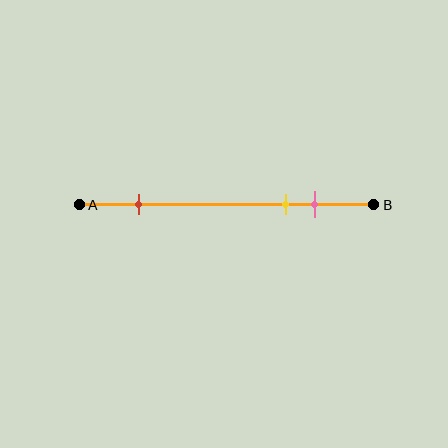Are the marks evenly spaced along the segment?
No, the marks are not evenly spaced.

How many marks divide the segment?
There are 3 marks dividing the segment.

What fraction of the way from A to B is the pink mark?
The pink mark is approximately 80% (0.8) of the way from A to B.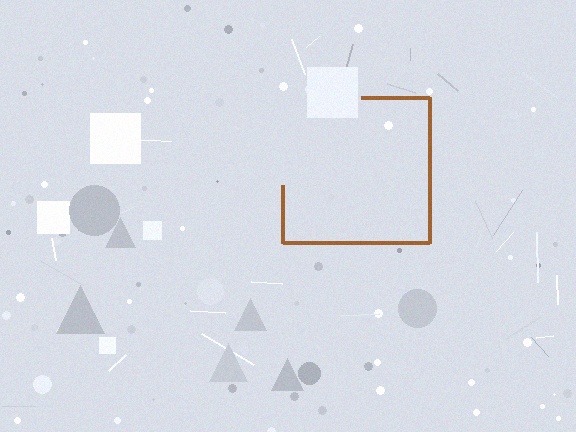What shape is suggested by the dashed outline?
The dashed outline suggests a square.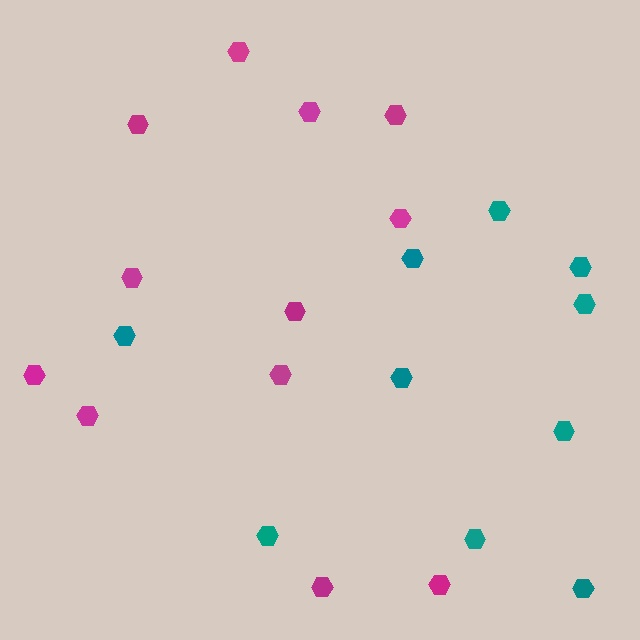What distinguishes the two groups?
There are 2 groups: one group of magenta hexagons (12) and one group of teal hexagons (10).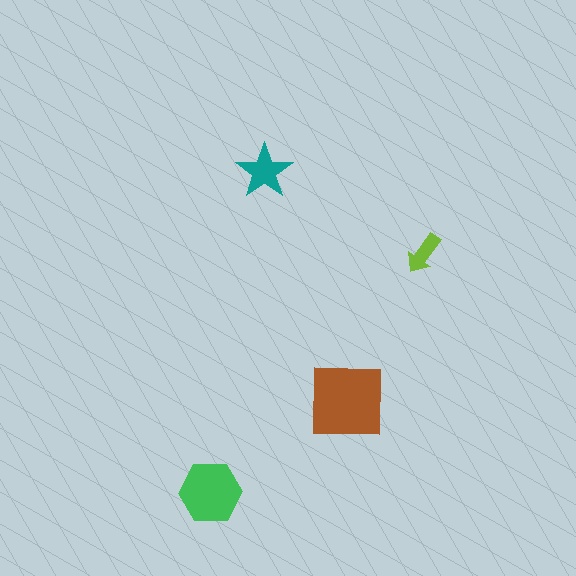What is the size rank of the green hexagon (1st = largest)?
2nd.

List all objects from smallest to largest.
The lime arrow, the teal star, the green hexagon, the brown square.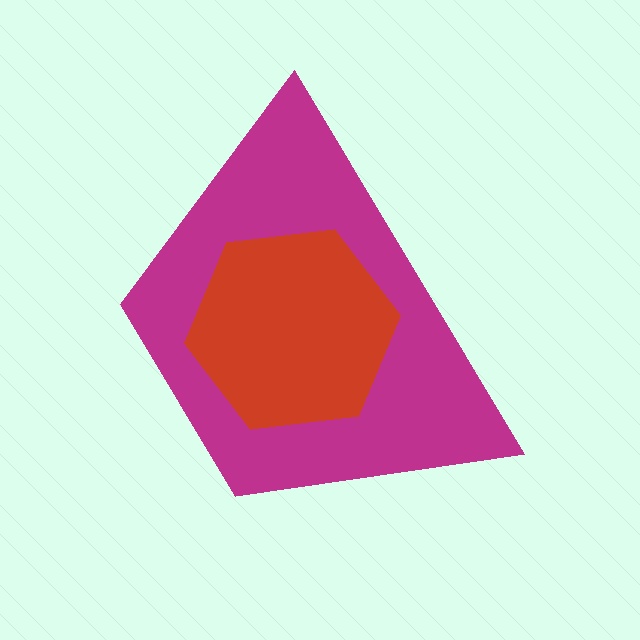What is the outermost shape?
The magenta trapezoid.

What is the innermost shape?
The red hexagon.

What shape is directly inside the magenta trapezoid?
The red hexagon.